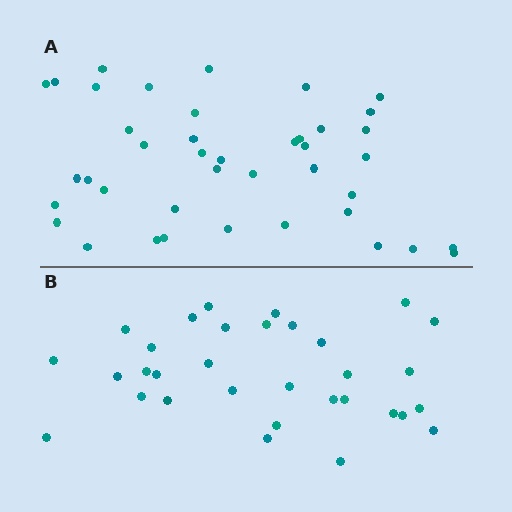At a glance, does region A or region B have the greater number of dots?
Region A (the top region) has more dots.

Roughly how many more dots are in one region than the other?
Region A has roughly 8 or so more dots than region B.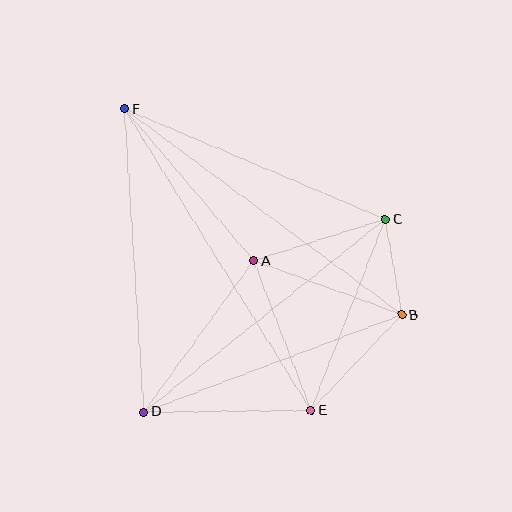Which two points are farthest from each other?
Points E and F are farthest from each other.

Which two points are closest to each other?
Points B and C are closest to each other.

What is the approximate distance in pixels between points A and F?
The distance between A and F is approximately 199 pixels.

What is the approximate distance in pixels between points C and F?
The distance between C and F is approximately 283 pixels.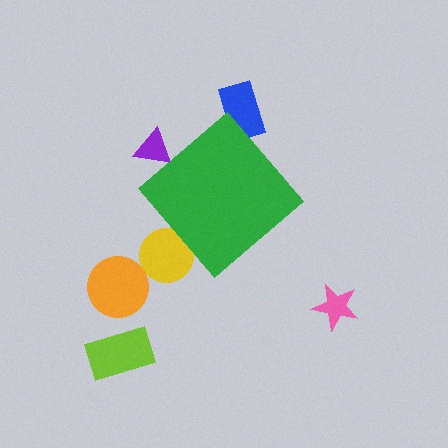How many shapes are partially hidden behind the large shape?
3 shapes are partially hidden.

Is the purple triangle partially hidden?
Yes, the purple triangle is partially hidden behind the green diamond.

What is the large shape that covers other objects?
A green diamond.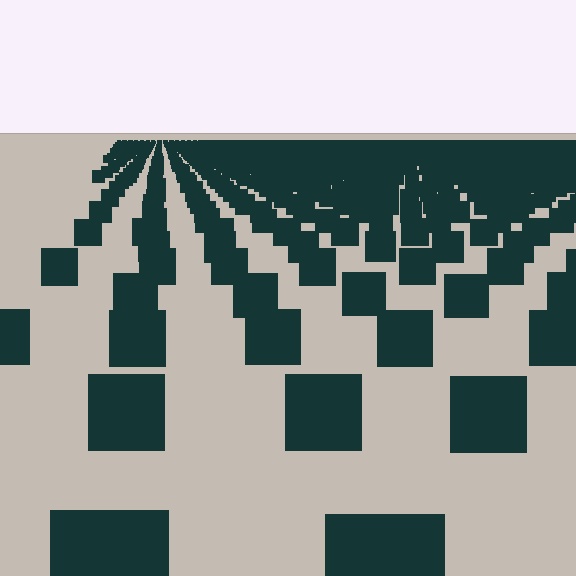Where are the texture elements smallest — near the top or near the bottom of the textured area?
Near the top.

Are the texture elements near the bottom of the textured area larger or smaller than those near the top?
Larger. Near the bottom, elements are closer to the viewer and appear at a bigger on-screen size.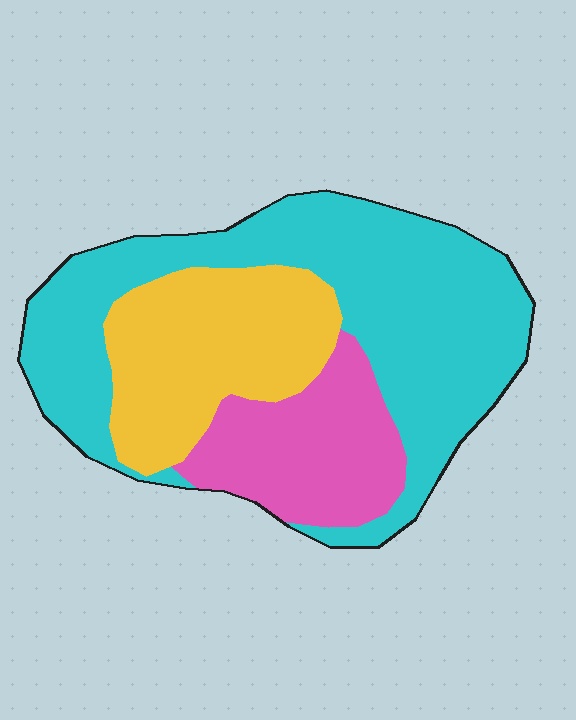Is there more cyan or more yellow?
Cyan.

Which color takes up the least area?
Pink, at roughly 20%.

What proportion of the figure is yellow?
Yellow covers 27% of the figure.